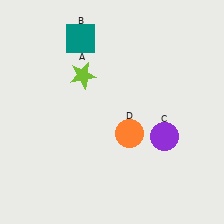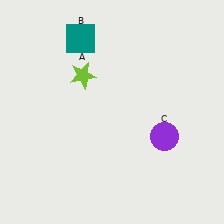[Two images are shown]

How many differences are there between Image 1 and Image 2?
There is 1 difference between the two images.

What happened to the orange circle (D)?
The orange circle (D) was removed in Image 2. It was in the bottom-right area of Image 1.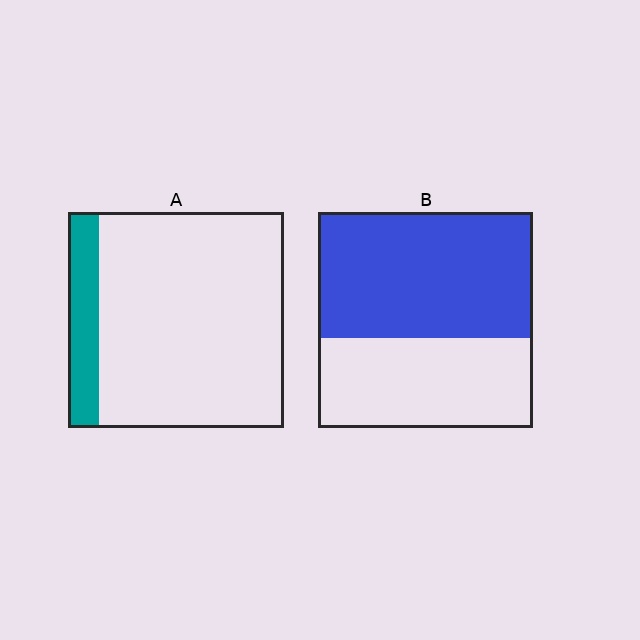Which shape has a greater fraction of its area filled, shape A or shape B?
Shape B.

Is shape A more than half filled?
No.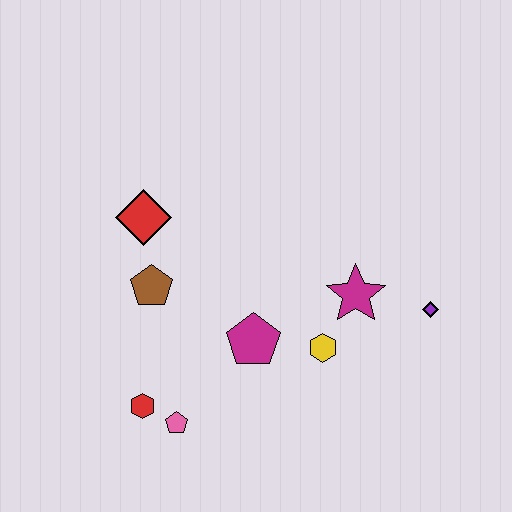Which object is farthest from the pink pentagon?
The purple diamond is farthest from the pink pentagon.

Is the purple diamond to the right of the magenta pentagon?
Yes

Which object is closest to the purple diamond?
The magenta star is closest to the purple diamond.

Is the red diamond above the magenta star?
Yes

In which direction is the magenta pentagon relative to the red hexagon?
The magenta pentagon is to the right of the red hexagon.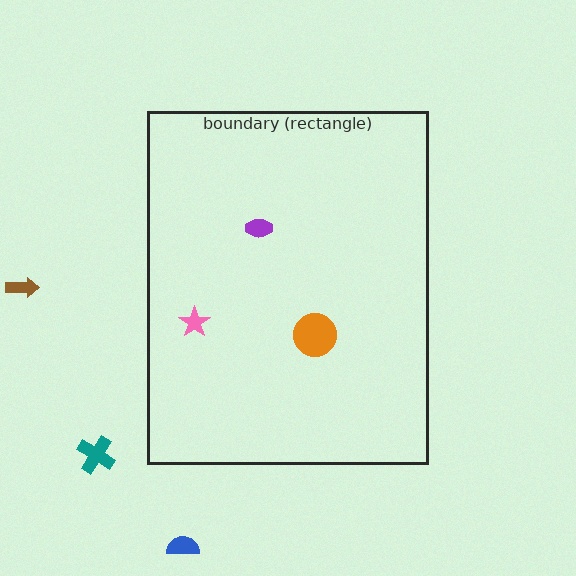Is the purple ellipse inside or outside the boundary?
Inside.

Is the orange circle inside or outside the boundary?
Inside.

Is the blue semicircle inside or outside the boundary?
Outside.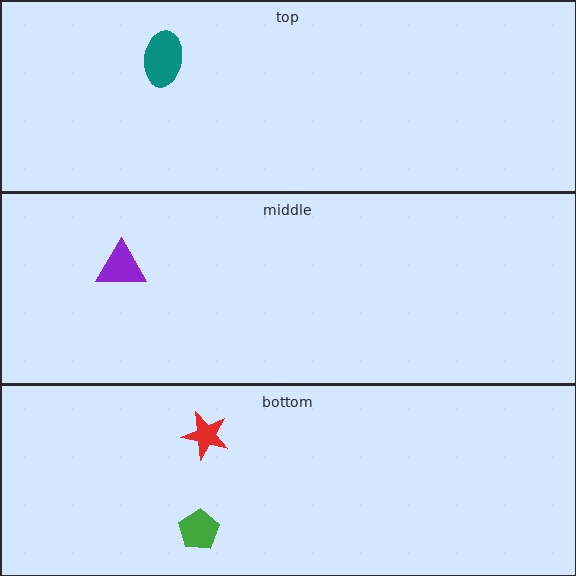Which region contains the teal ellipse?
The top region.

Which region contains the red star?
The bottom region.